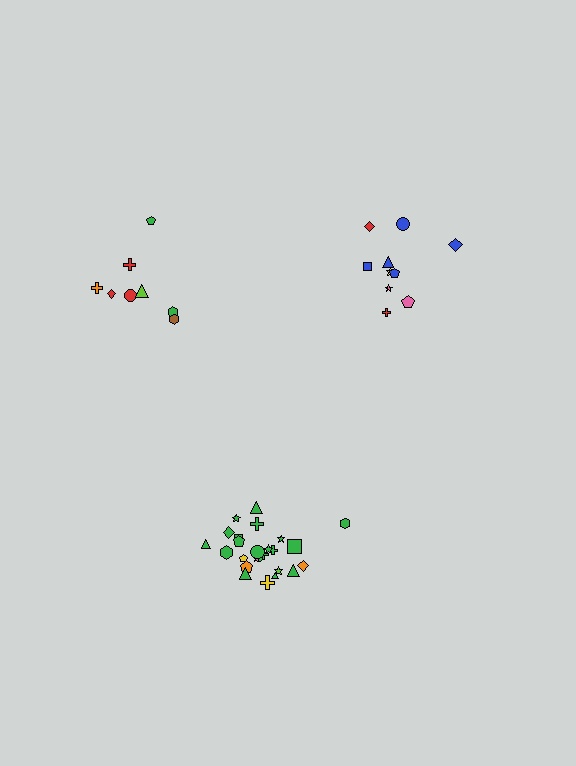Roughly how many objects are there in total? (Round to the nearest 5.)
Roughly 45 objects in total.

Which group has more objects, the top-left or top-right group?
The top-right group.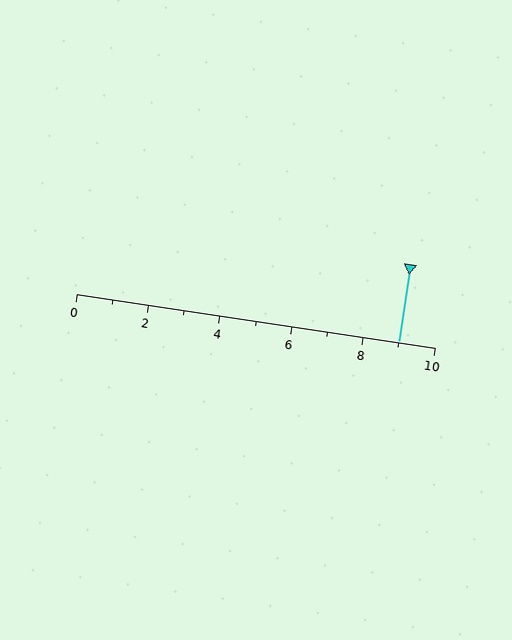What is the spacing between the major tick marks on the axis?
The major ticks are spaced 2 apart.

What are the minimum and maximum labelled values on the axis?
The axis runs from 0 to 10.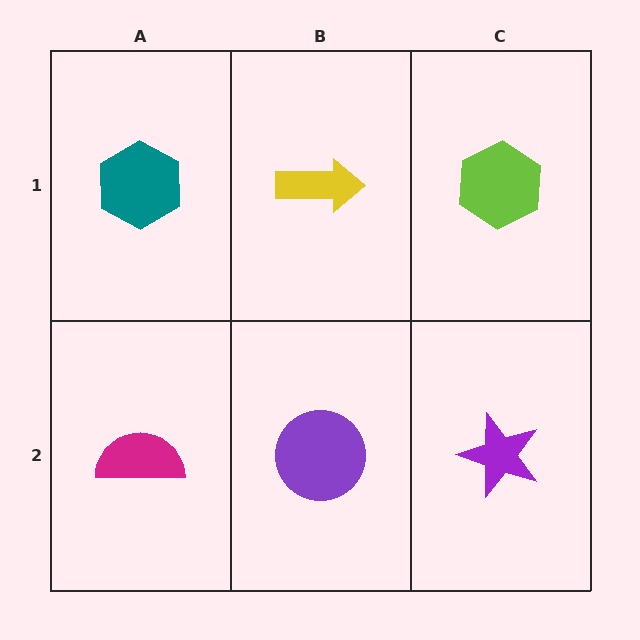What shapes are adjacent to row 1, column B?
A purple circle (row 2, column B), a teal hexagon (row 1, column A), a lime hexagon (row 1, column C).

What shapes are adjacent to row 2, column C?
A lime hexagon (row 1, column C), a purple circle (row 2, column B).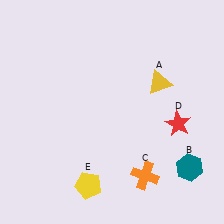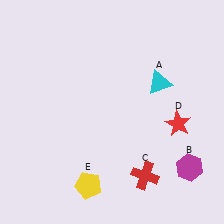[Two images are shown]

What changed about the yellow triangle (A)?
In Image 1, A is yellow. In Image 2, it changed to cyan.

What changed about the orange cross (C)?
In Image 1, C is orange. In Image 2, it changed to red.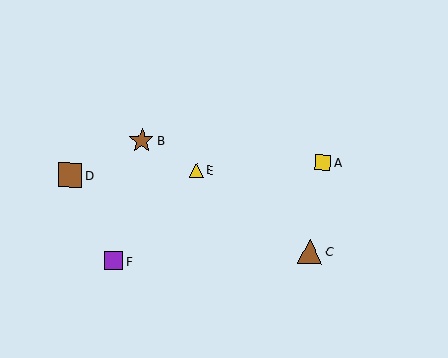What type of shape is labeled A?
Shape A is a yellow square.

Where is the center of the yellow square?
The center of the yellow square is at (322, 163).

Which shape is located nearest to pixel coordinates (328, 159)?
The yellow square (labeled A) at (322, 163) is nearest to that location.